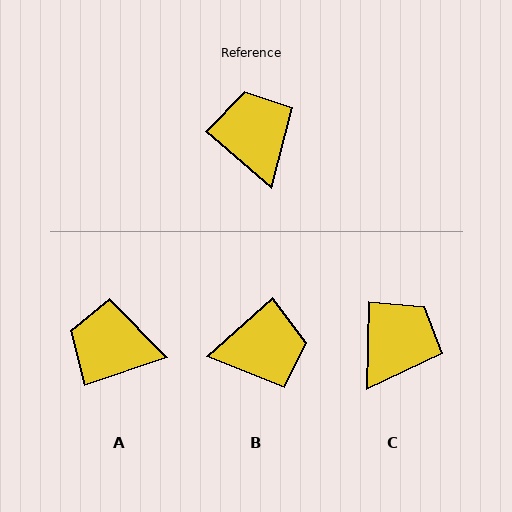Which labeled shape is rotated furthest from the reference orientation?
B, about 98 degrees away.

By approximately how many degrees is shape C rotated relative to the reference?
Approximately 51 degrees clockwise.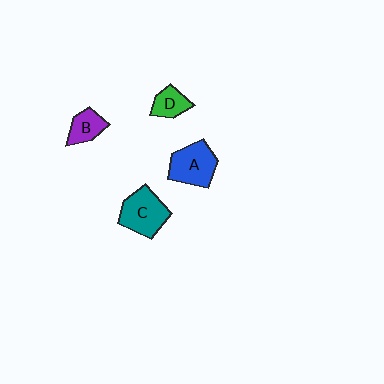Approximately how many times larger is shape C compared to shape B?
Approximately 1.8 times.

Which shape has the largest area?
Shape C (teal).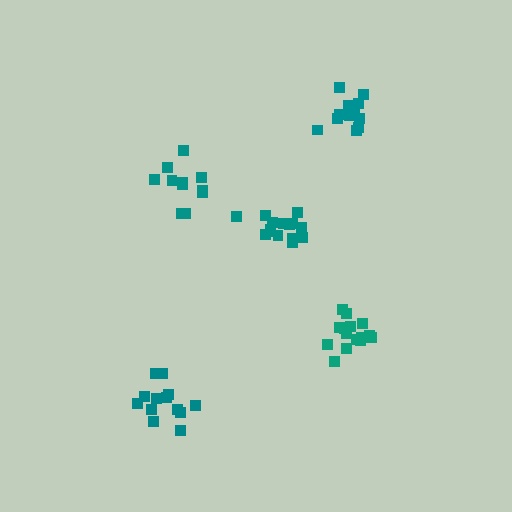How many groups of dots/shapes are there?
There are 5 groups.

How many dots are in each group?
Group 1: 16 dots, Group 2: 13 dots, Group 3: 15 dots, Group 4: 12 dots, Group 5: 11 dots (67 total).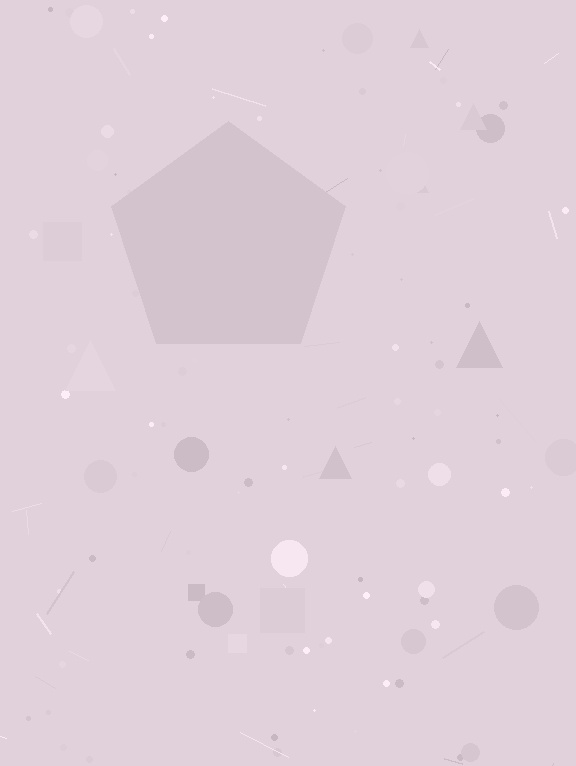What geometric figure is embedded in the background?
A pentagon is embedded in the background.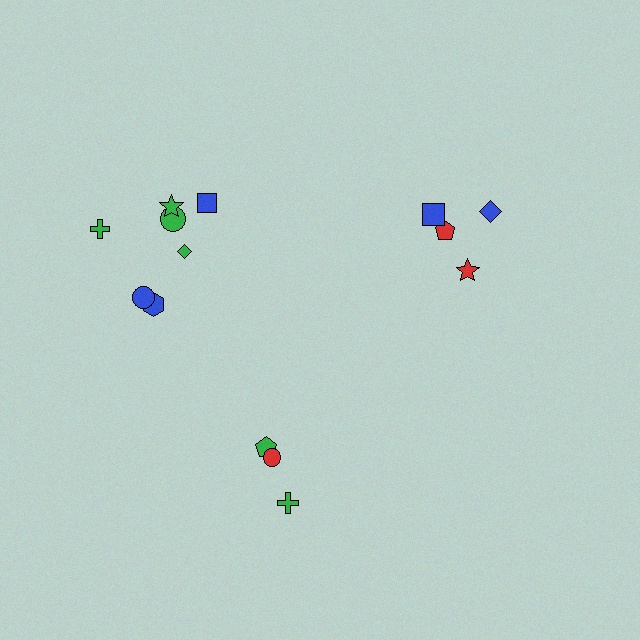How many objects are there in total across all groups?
There are 14 objects.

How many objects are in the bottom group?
There are 3 objects.